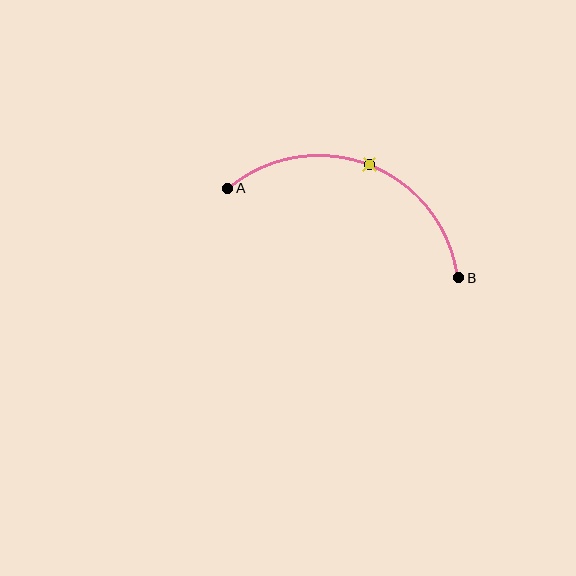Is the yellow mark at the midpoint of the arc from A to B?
Yes. The yellow mark lies on the arc at equal arc-length from both A and B — it is the arc midpoint.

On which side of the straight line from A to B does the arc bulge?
The arc bulges above the straight line connecting A and B.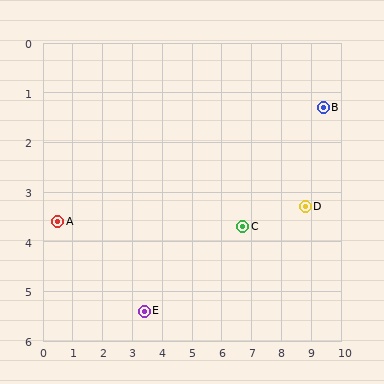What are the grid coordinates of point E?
Point E is at approximately (3.4, 5.4).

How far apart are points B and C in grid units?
Points B and C are about 3.6 grid units apart.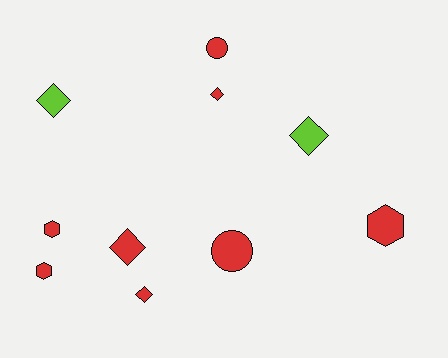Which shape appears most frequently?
Diamond, with 5 objects.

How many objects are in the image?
There are 10 objects.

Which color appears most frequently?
Red, with 8 objects.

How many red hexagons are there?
There are 3 red hexagons.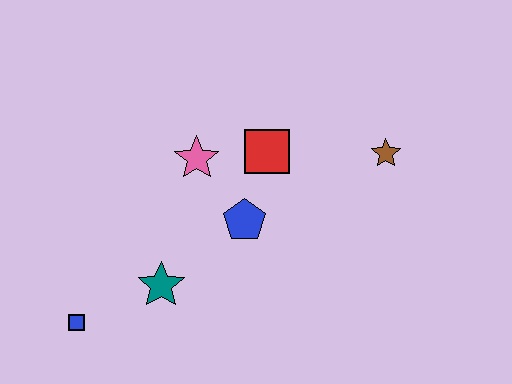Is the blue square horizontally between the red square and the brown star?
No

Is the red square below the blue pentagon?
No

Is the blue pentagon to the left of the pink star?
No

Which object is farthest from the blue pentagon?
The blue square is farthest from the blue pentagon.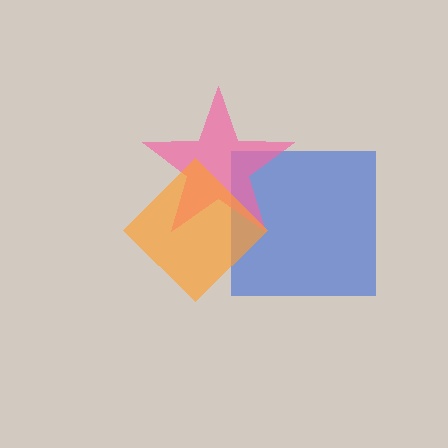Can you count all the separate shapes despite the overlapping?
Yes, there are 3 separate shapes.